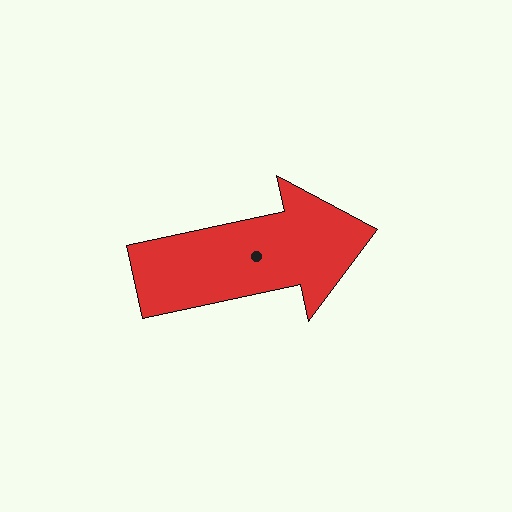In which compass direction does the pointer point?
East.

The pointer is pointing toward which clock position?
Roughly 3 o'clock.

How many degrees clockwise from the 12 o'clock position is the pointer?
Approximately 78 degrees.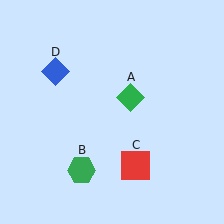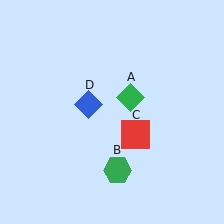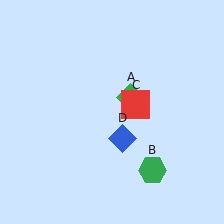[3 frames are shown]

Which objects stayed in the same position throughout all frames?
Green diamond (object A) remained stationary.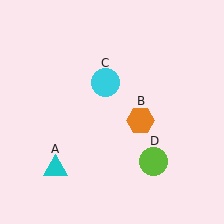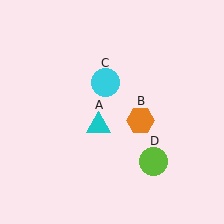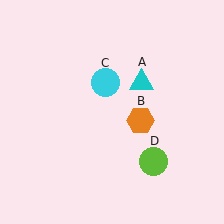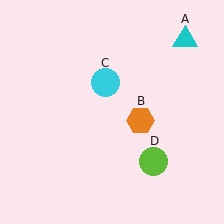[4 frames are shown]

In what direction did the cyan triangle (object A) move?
The cyan triangle (object A) moved up and to the right.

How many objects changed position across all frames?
1 object changed position: cyan triangle (object A).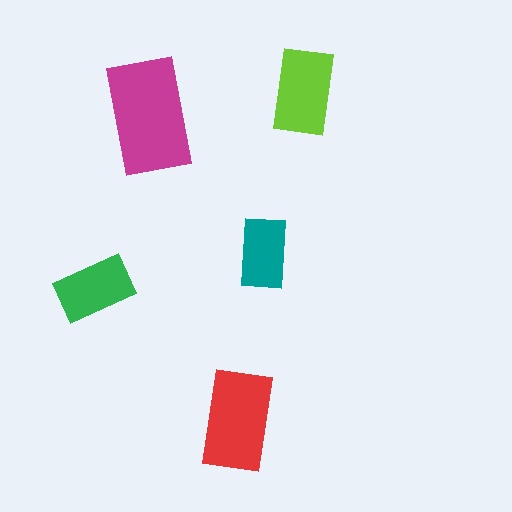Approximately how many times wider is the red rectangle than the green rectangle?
About 1.5 times wider.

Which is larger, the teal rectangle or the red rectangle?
The red one.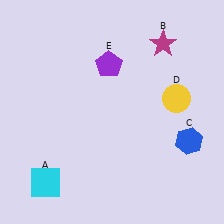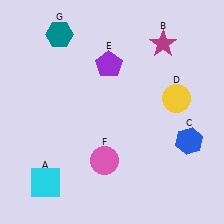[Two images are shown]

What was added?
A pink circle (F), a teal hexagon (G) were added in Image 2.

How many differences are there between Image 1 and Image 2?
There are 2 differences between the two images.